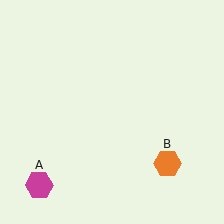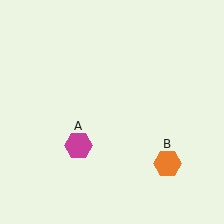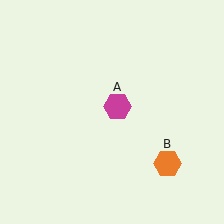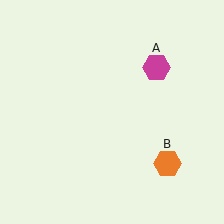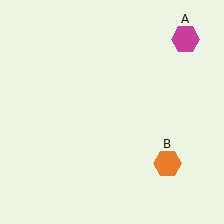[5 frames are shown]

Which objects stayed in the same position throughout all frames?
Orange hexagon (object B) remained stationary.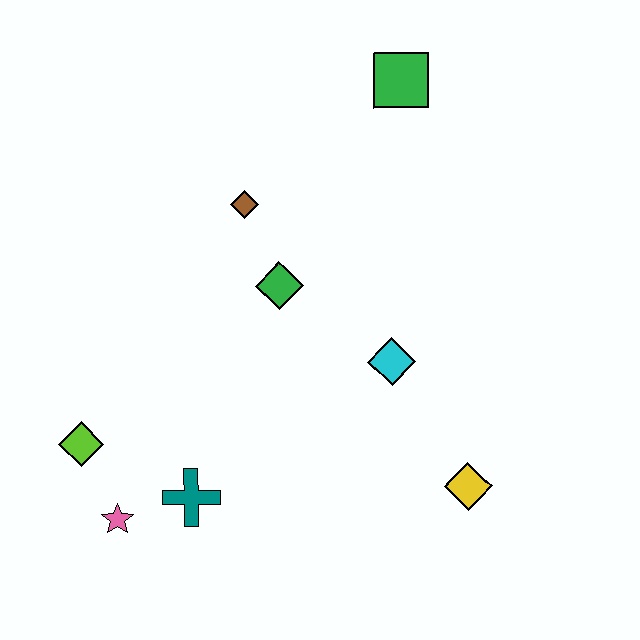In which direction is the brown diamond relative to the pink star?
The brown diamond is above the pink star.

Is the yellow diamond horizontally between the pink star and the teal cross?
No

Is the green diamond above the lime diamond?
Yes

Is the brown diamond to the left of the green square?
Yes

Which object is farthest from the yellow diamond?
The green square is farthest from the yellow diamond.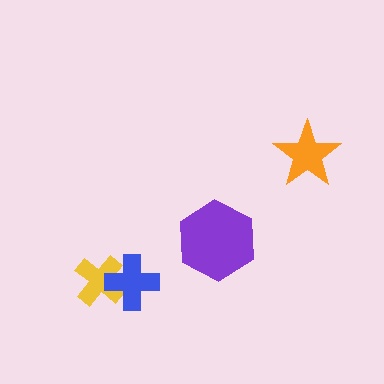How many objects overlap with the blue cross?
1 object overlaps with the blue cross.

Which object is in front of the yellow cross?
The blue cross is in front of the yellow cross.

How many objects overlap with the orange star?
0 objects overlap with the orange star.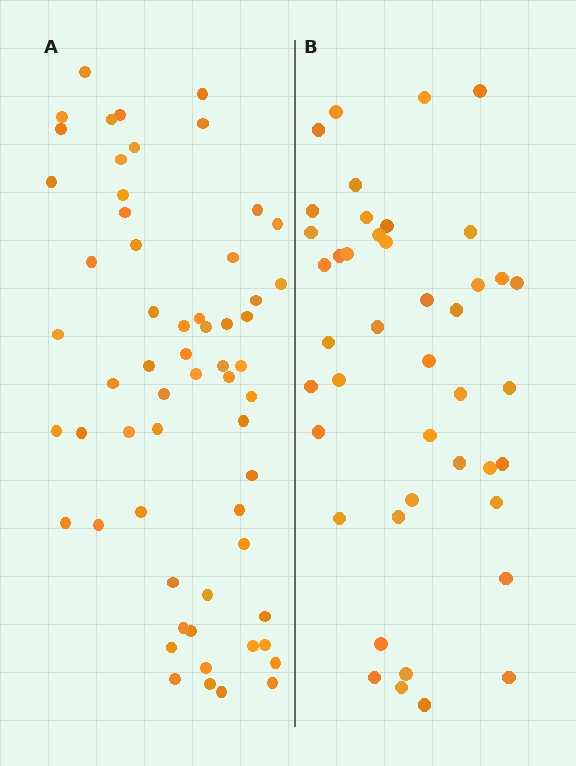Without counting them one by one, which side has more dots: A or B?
Region A (the left region) has more dots.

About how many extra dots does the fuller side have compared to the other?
Region A has approximately 15 more dots than region B.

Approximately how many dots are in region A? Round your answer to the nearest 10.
About 60 dots.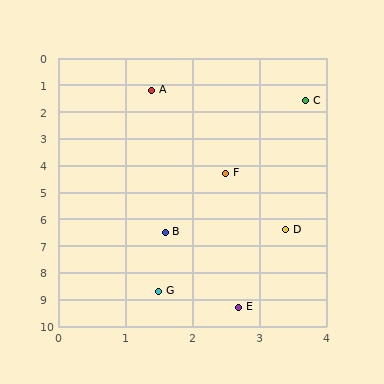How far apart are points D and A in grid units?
Points D and A are about 5.6 grid units apart.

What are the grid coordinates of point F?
Point F is at approximately (2.5, 4.3).